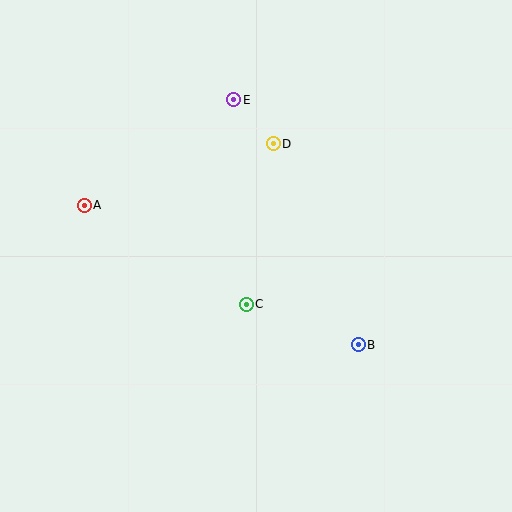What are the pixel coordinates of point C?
Point C is at (246, 304).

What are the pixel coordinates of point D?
Point D is at (273, 144).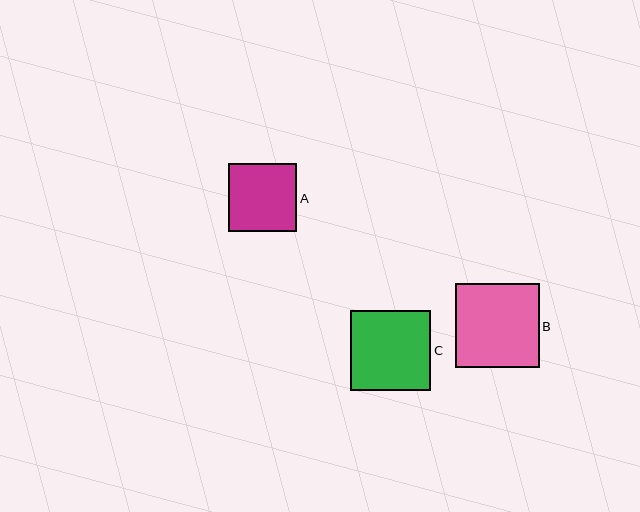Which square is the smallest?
Square A is the smallest with a size of approximately 69 pixels.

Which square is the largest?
Square B is the largest with a size of approximately 84 pixels.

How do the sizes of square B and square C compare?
Square B and square C are approximately the same size.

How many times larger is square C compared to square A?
Square C is approximately 1.2 times the size of square A.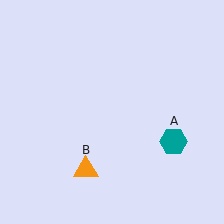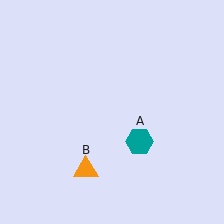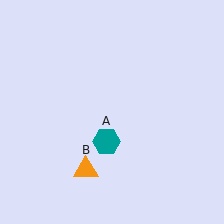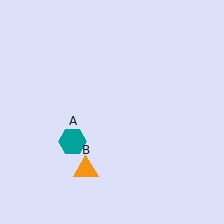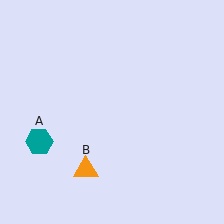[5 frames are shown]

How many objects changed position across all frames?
1 object changed position: teal hexagon (object A).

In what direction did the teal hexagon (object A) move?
The teal hexagon (object A) moved left.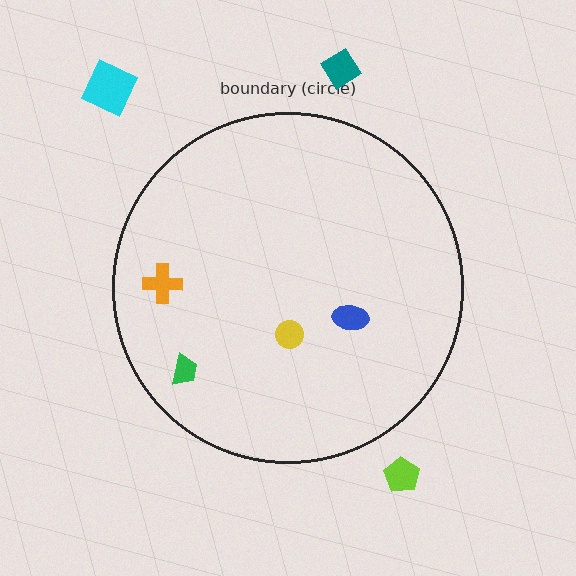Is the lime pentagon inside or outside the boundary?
Outside.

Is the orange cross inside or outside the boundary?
Inside.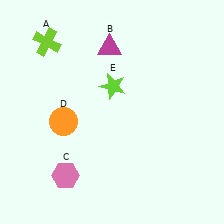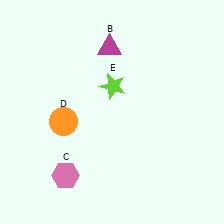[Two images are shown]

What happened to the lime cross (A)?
The lime cross (A) was removed in Image 2. It was in the top-left area of Image 1.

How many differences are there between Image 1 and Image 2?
There is 1 difference between the two images.